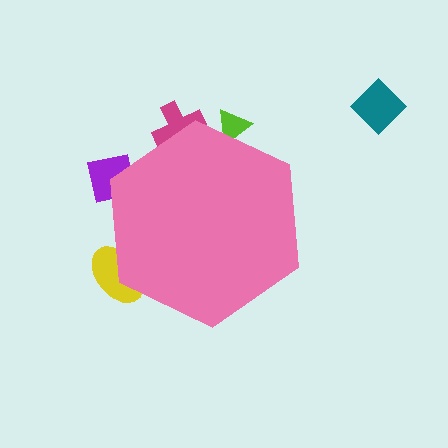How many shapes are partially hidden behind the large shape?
4 shapes are partially hidden.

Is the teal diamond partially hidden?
No, the teal diamond is fully visible.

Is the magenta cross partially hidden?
Yes, the magenta cross is partially hidden behind the pink hexagon.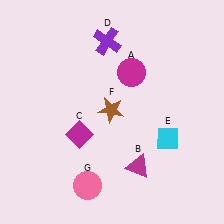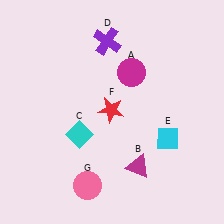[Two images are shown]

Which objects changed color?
C changed from magenta to cyan. F changed from brown to red.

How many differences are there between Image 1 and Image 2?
There are 2 differences between the two images.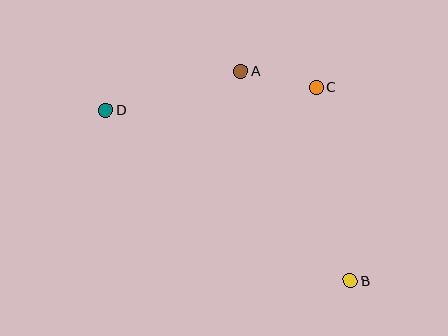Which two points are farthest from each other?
Points B and D are farthest from each other.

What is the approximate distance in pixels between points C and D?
The distance between C and D is approximately 212 pixels.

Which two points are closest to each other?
Points A and C are closest to each other.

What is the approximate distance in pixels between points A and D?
The distance between A and D is approximately 141 pixels.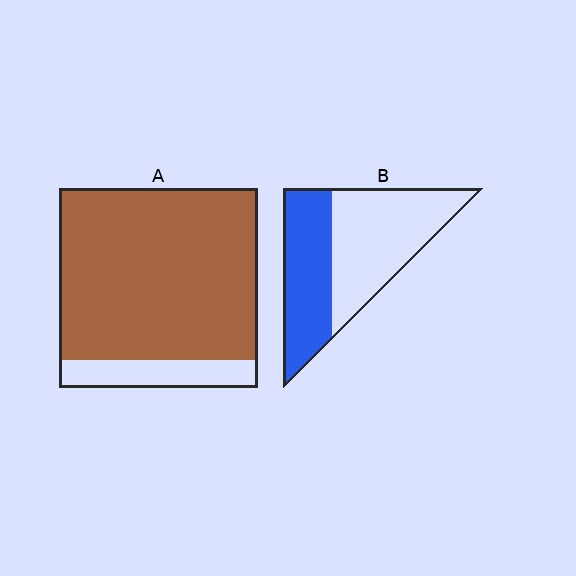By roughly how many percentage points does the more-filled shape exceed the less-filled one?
By roughly 45 percentage points (A over B).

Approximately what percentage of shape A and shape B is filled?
A is approximately 85% and B is approximately 45%.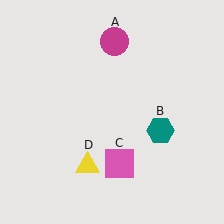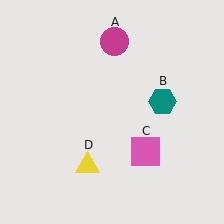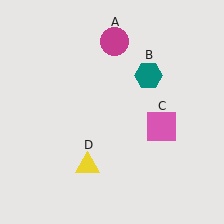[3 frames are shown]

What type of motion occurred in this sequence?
The teal hexagon (object B), pink square (object C) rotated counterclockwise around the center of the scene.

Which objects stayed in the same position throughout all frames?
Magenta circle (object A) and yellow triangle (object D) remained stationary.